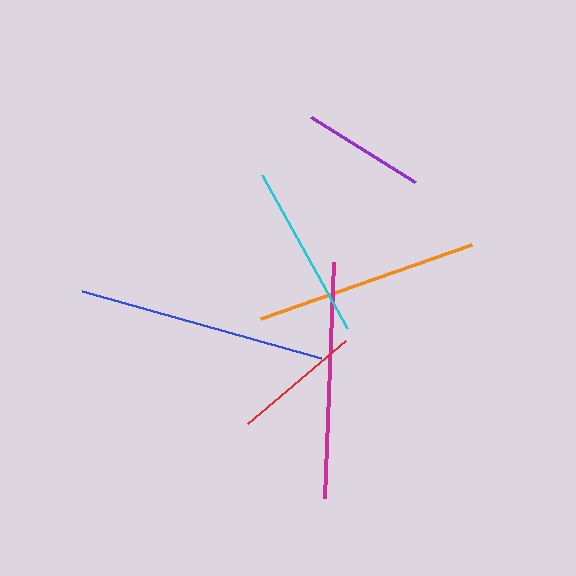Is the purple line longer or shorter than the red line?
The red line is longer than the purple line.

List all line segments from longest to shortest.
From longest to shortest: blue, magenta, orange, cyan, red, purple.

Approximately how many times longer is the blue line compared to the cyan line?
The blue line is approximately 1.4 times the length of the cyan line.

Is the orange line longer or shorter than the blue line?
The blue line is longer than the orange line.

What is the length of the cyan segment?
The cyan segment is approximately 175 pixels long.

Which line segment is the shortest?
The purple line is the shortest at approximately 123 pixels.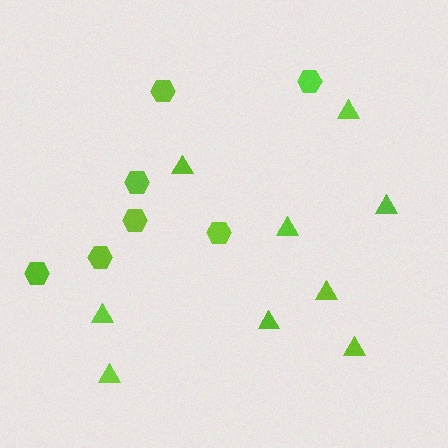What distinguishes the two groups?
There are 2 groups: one group of triangles (9) and one group of hexagons (7).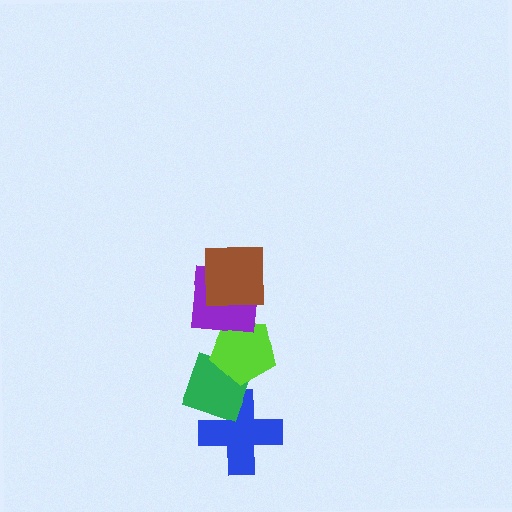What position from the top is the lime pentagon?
The lime pentagon is 3rd from the top.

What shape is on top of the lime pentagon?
The purple square is on top of the lime pentagon.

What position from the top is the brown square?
The brown square is 1st from the top.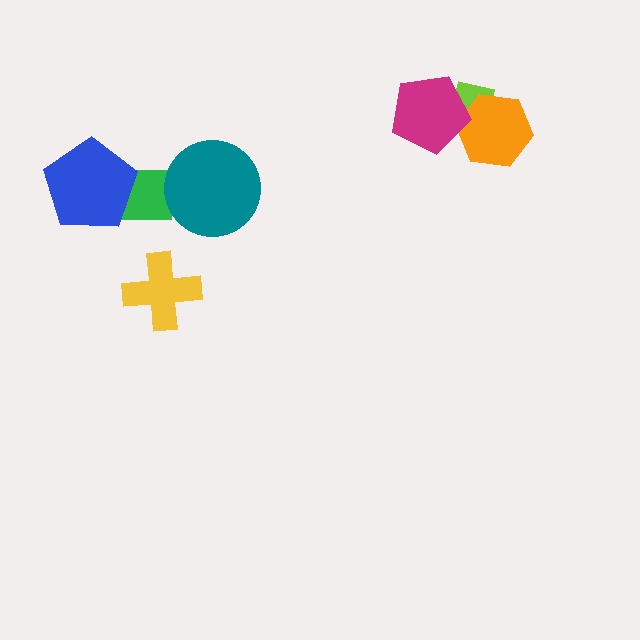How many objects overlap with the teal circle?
0 objects overlap with the teal circle.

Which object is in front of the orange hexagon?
The magenta pentagon is in front of the orange hexagon.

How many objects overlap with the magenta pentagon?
2 objects overlap with the magenta pentagon.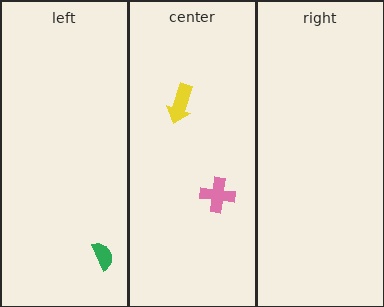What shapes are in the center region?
The pink cross, the yellow arrow.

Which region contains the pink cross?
The center region.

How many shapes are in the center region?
2.